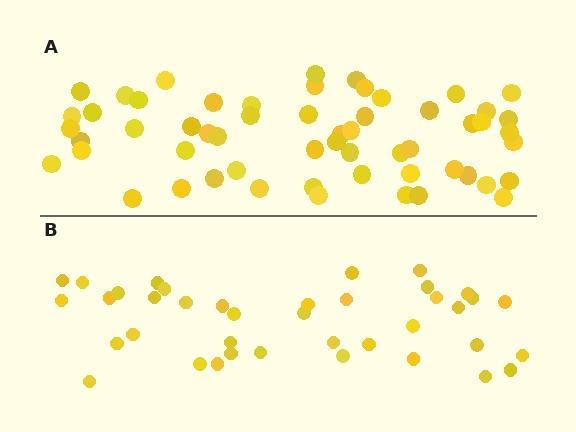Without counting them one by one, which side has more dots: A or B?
Region A (the top region) has more dots.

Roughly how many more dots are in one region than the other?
Region A has approximately 20 more dots than region B.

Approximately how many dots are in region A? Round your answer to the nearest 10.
About 60 dots. (The exact count is 57, which rounds to 60.)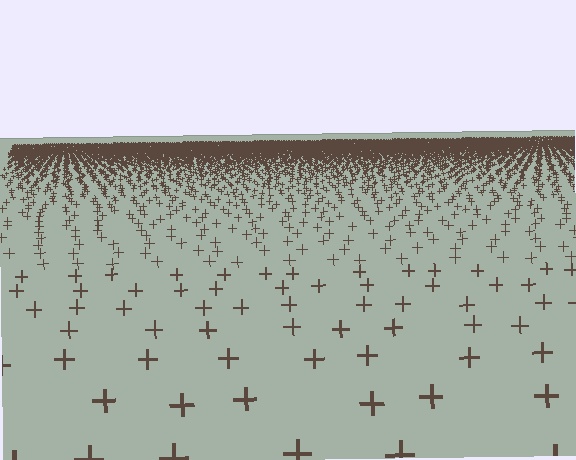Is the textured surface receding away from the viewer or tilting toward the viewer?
The surface is receding away from the viewer. Texture elements get smaller and denser toward the top.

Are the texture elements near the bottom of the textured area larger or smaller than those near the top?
Larger. Near the bottom, elements are closer to the viewer and appear at a bigger on-screen size.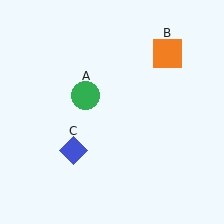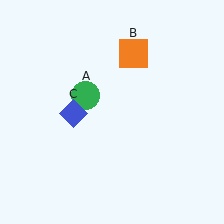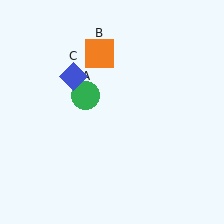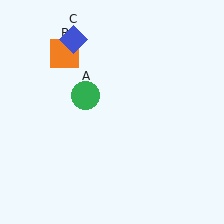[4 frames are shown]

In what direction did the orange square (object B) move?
The orange square (object B) moved left.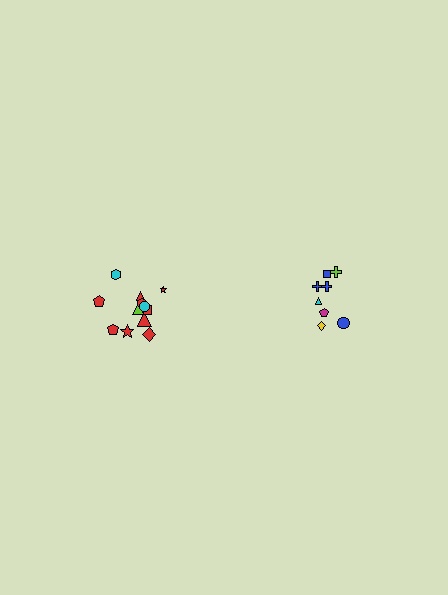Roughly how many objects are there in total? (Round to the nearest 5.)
Roughly 20 objects in total.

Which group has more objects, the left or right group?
The left group.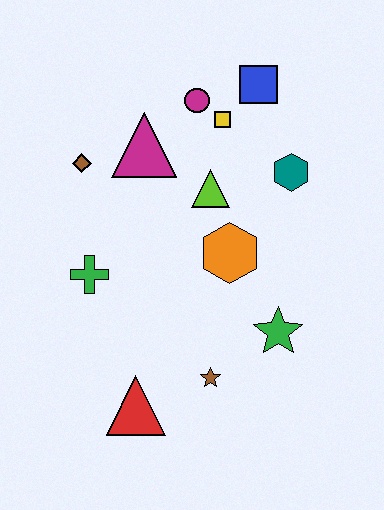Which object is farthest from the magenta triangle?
The red triangle is farthest from the magenta triangle.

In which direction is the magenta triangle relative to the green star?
The magenta triangle is above the green star.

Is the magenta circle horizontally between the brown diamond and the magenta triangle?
No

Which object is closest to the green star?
The brown star is closest to the green star.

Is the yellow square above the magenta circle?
No